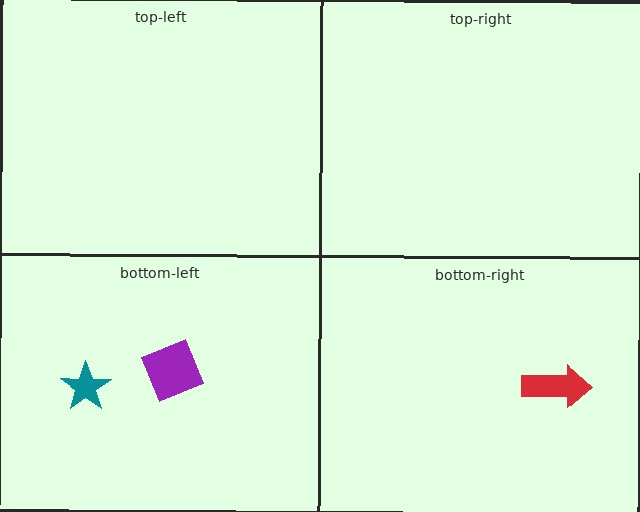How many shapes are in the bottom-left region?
2.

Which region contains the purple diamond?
The bottom-left region.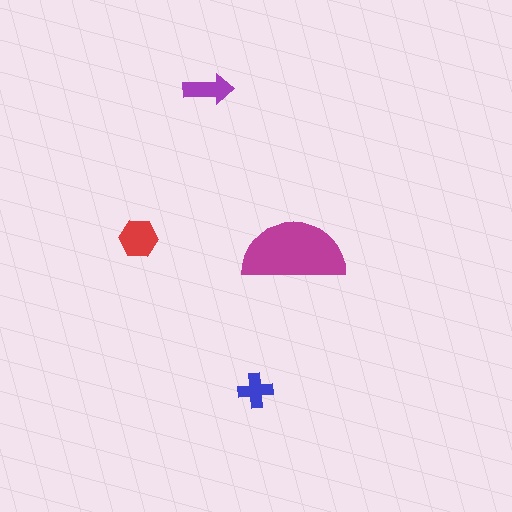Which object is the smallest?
The blue cross.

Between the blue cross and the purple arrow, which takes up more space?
The purple arrow.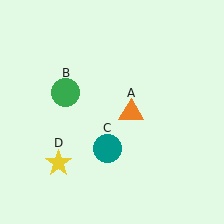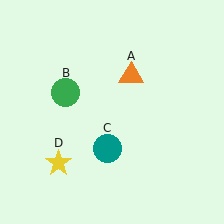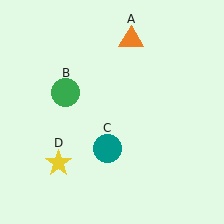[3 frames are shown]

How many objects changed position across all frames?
1 object changed position: orange triangle (object A).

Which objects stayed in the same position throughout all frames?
Green circle (object B) and teal circle (object C) and yellow star (object D) remained stationary.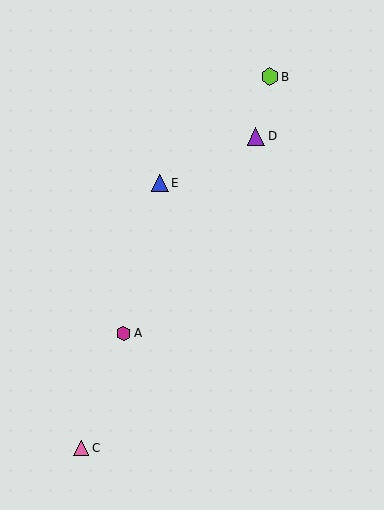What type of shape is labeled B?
Shape B is a lime hexagon.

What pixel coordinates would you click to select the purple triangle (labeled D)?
Click at (256, 136) to select the purple triangle D.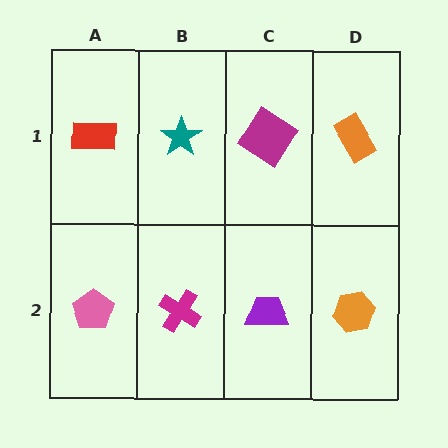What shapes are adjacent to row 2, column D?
An orange rectangle (row 1, column D), a purple trapezoid (row 2, column C).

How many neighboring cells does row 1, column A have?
2.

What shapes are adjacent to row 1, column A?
A pink pentagon (row 2, column A), a teal star (row 1, column B).